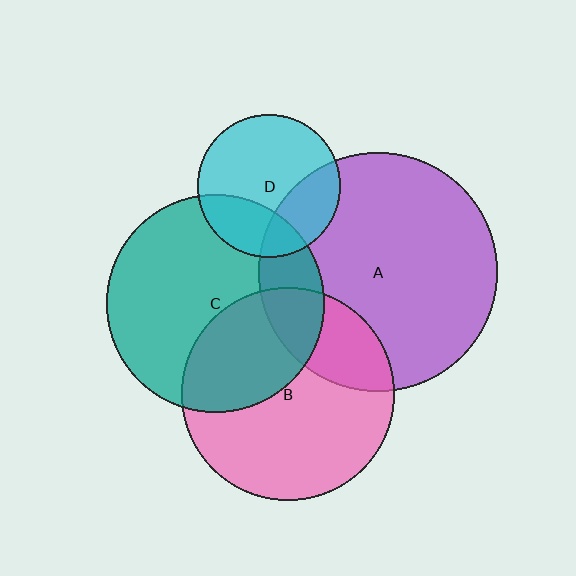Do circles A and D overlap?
Yes.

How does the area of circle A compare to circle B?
Approximately 1.3 times.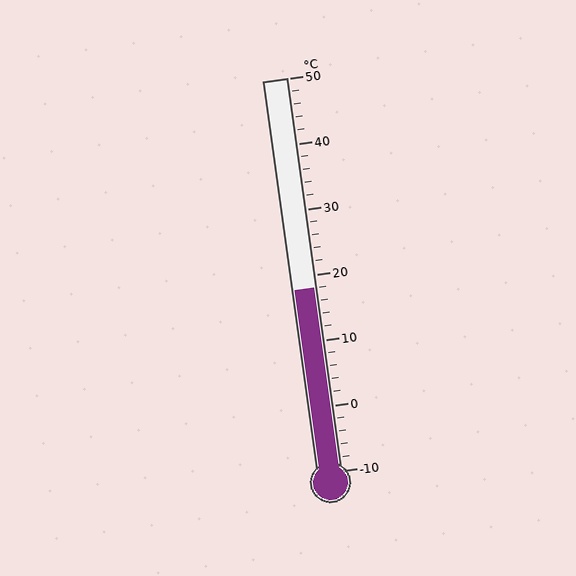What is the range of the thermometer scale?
The thermometer scale ranges from -10°C to 50°C.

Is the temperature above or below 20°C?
The temperature is below 20°C.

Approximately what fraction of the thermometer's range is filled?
The thermometer is filled to approximately 45% of its range.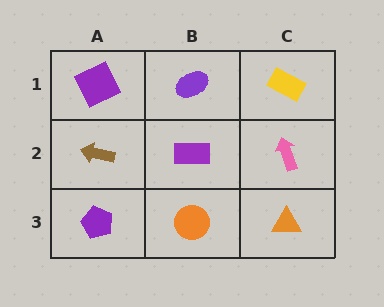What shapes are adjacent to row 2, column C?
A yellow rectangle (row 1, column C), an orange triangle (row 3, column C), a purple rectangle (row 2, column B).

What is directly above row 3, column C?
A pink arrow.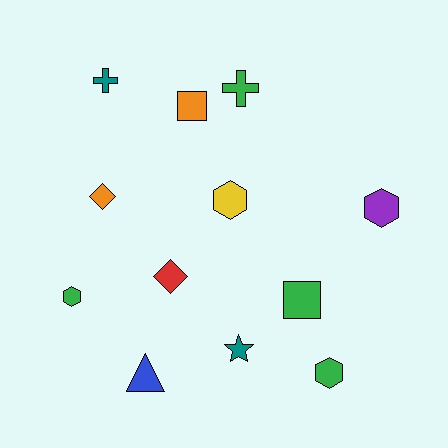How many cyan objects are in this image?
There are no cyan objects.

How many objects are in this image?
There are 12 objects.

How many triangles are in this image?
There is 1 triangle.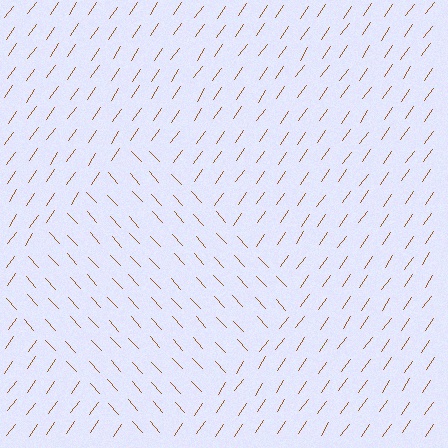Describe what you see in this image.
The image is filled with small brown line segments. A diamond region in the image has lines oriented differently from the surrounding lines, creating a visible texture boundary.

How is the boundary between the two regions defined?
The boundary is defined purely by a change in line orientation (approximately 77 degrees difference). All lines are the same color and thickness.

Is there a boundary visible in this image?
Yes, there is a texture boundary formed by a change in line orientation.